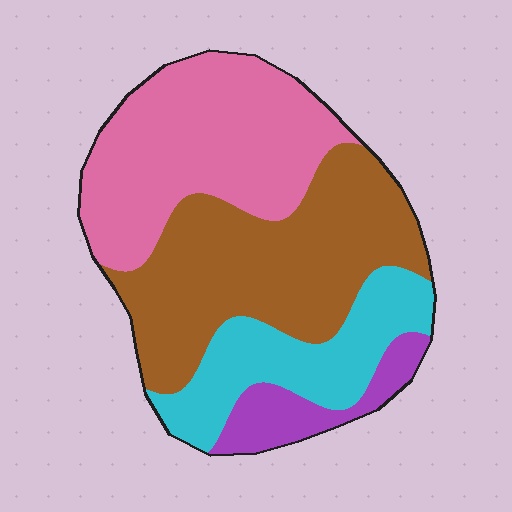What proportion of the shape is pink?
Pink covers roughly 35% of the shape.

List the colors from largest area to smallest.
From largest to smallest: brown, pink, cyan, purple.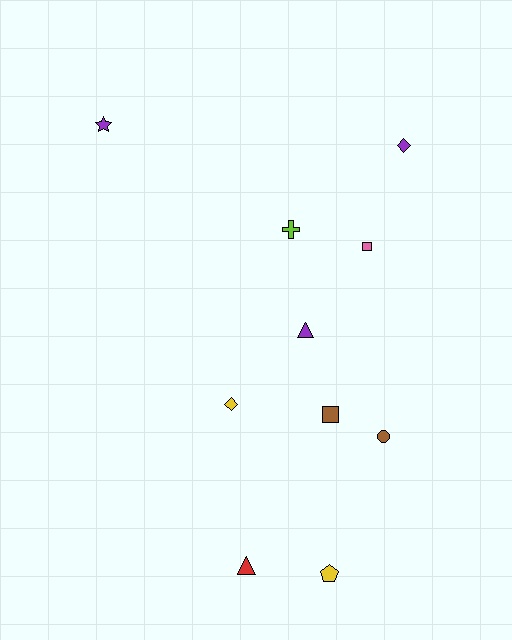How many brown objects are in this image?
There are 2 brown objects.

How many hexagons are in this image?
There are no hexagons.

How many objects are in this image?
There are 10 objects.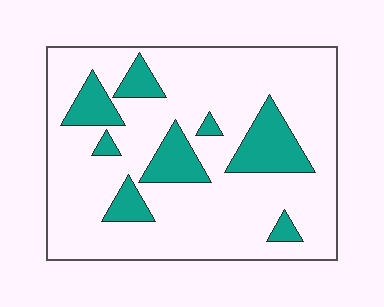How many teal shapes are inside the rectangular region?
8.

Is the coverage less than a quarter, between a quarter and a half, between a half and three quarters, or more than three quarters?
Less than a quarter.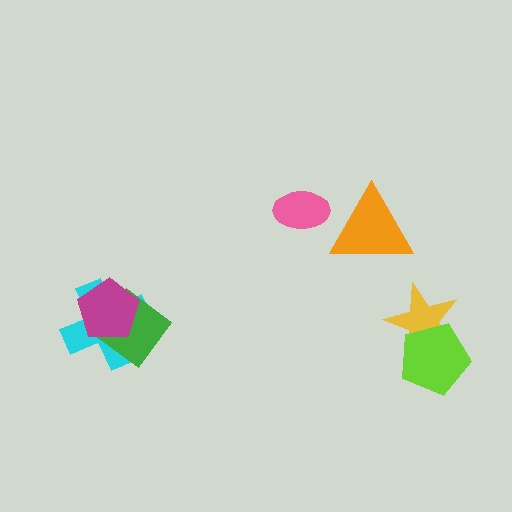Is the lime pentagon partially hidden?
No, no other shape covers it.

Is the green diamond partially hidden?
Yes, it is partially covered by another shape.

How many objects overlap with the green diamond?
2 objects overlap with the green diamond.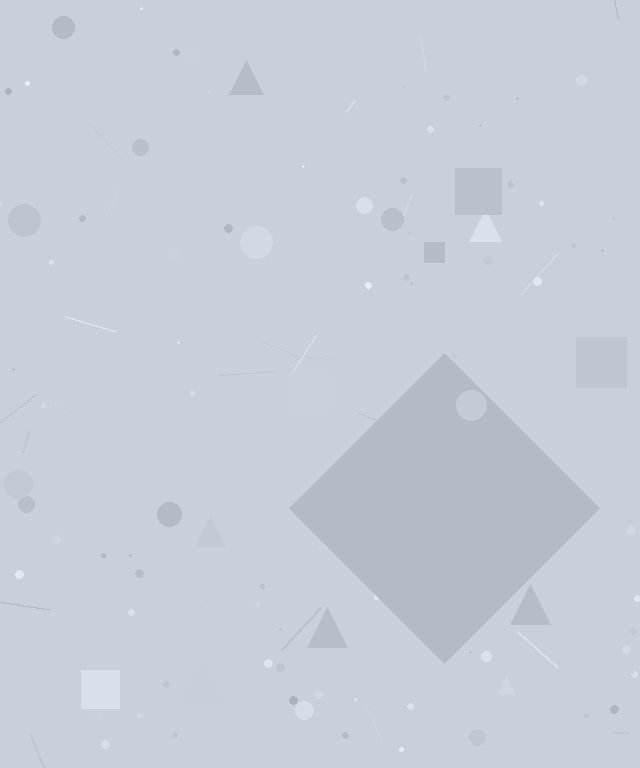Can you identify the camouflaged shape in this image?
The camouflaged shape is a diamond.